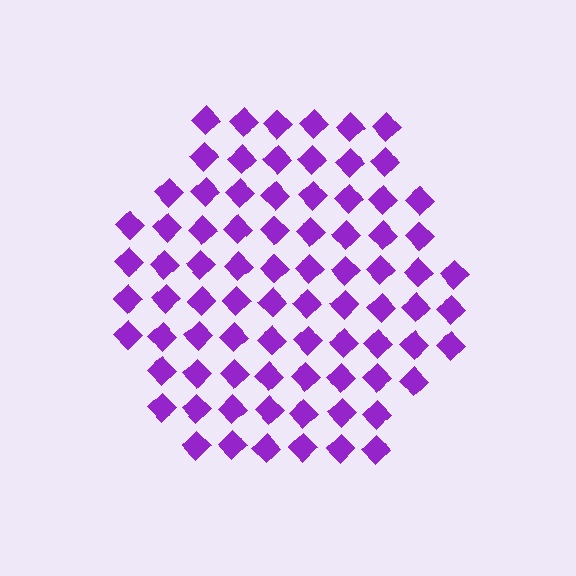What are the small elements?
The small elements are diamonds.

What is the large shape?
The large shape is a hexagon.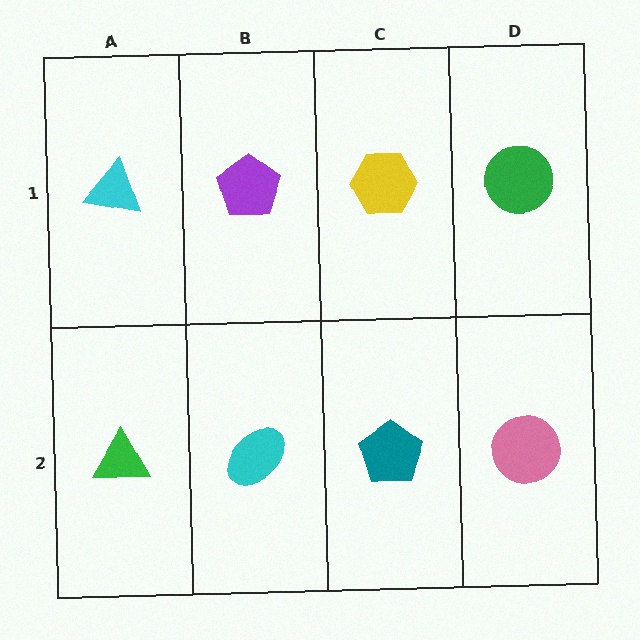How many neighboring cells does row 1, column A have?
2.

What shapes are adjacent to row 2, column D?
A green circle (row 1, column D), a teal pentagon (row 2, column C).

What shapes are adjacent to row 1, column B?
A cyan ellipse (row 2, column B), a cyan triangle (row 1, column A), a yellow hexagon (row 1, column C).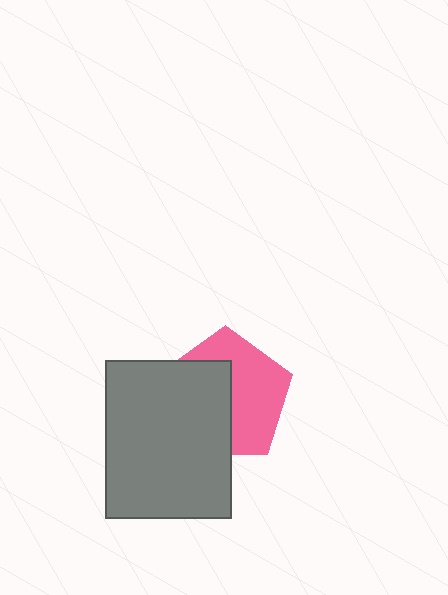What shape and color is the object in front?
The object in front is a gray rectangle.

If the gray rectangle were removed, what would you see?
You would see the complete pink pentagon.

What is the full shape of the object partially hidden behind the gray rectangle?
The partially hidden object is a pink pentagon.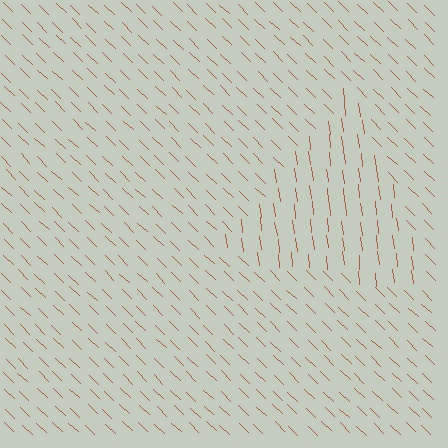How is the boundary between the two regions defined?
The boundary is defined purely by a change in line orientation (approximately 39 degrees difference). All lines are the same color and thickness.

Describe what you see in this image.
The image is filled with small brown line segments. A triangle region in the image has lines oriented differently from the surrounding lines, creating a visible texture boundary.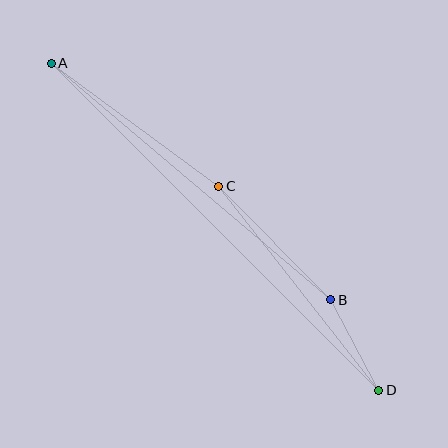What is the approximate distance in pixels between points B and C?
The distance between B and C is approximately 160 pixels.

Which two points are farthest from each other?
Points A and D are farthest from each other.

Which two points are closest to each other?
Points B and D are closest to each other.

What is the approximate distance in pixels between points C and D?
The distance between C and D is approximately 259 pixels.